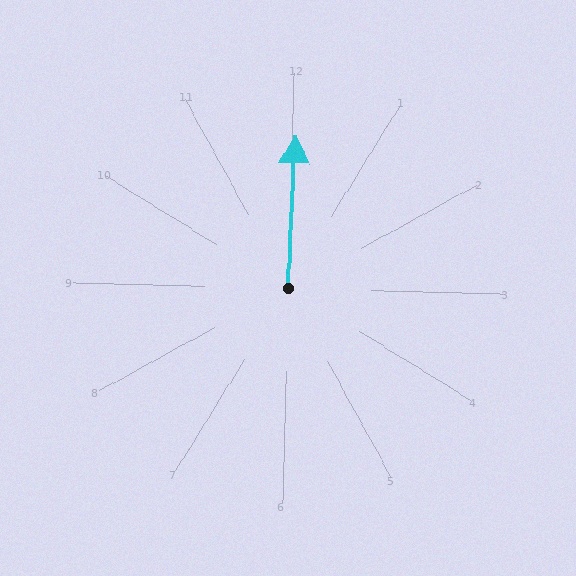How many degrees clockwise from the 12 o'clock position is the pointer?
Approximately 1 degrees.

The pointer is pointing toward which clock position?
Roughly 12 o'clock.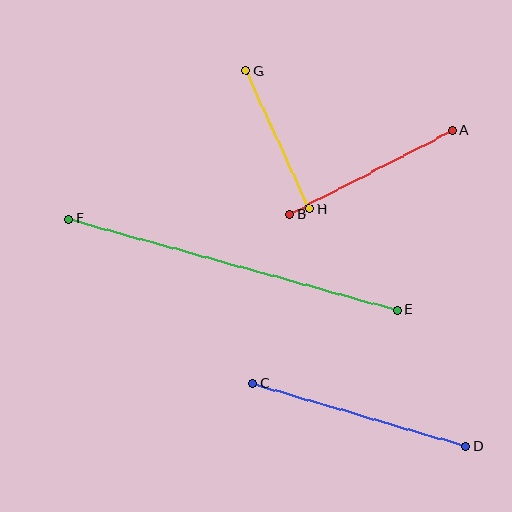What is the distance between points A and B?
The distance is approximately 184 pixels.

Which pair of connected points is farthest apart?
Points E and F are farthest apart.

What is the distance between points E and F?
The distance is approximately 341 pixels.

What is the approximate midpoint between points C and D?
The midpoint is at approximately (359, 415) pixels.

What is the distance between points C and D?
The distance is approximately 222 pixels.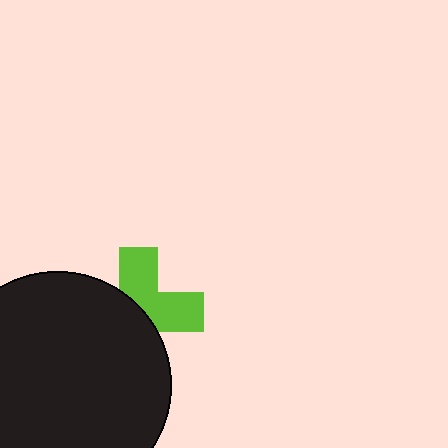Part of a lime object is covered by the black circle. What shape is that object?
It is a cross.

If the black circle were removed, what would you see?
You would see the complete lime cross.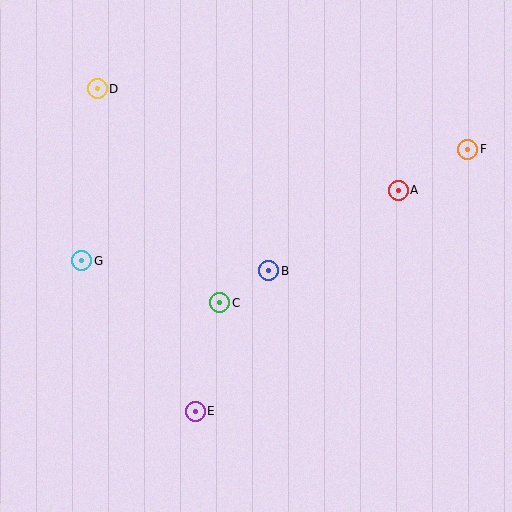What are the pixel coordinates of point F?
Point F is at (468, 149).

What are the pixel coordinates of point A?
Point A is at (398, 190).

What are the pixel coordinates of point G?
Point G is at (82, 261).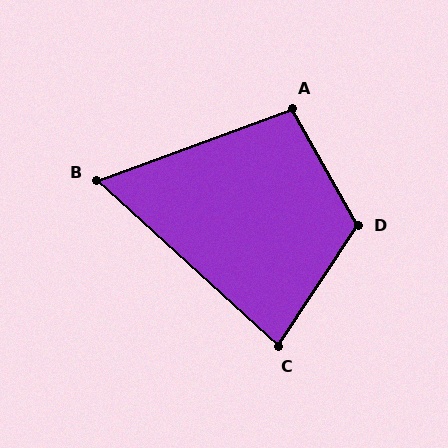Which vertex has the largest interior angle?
D, at approximately 117 degrees.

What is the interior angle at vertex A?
Approximately 99 degrees (obtuse).